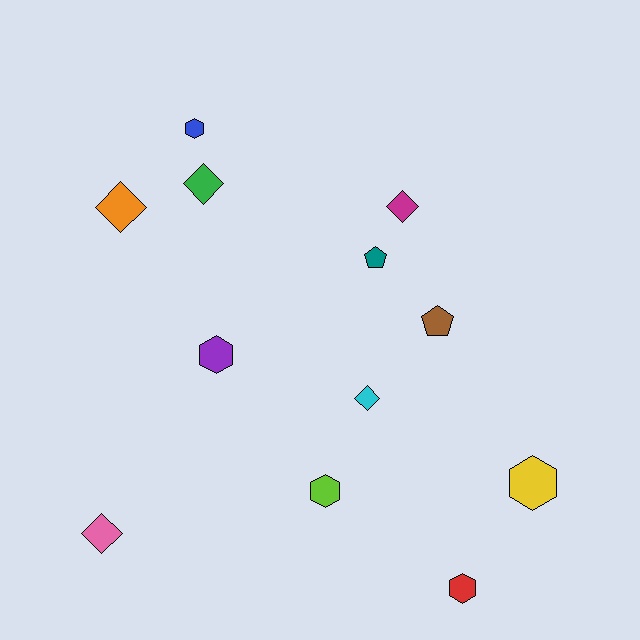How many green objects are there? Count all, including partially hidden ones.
There is 1 green object.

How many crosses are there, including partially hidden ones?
There are no crosses.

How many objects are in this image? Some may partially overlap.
There are 12 objects.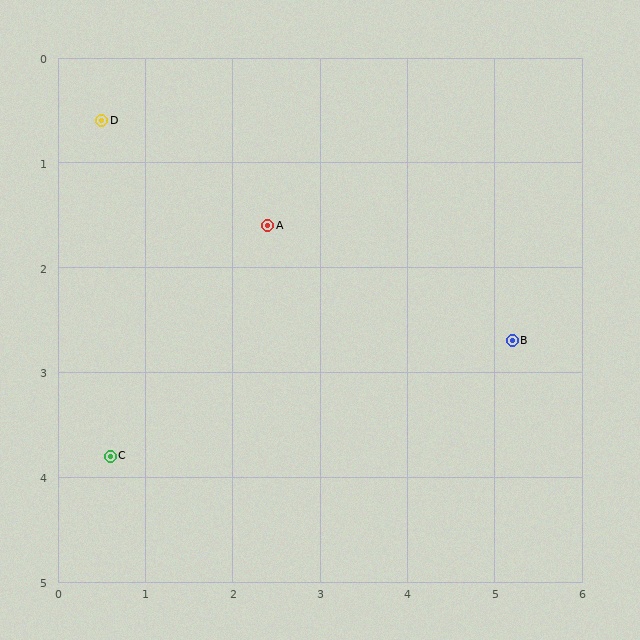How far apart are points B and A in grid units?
Points B and A are about 3.0 grid units apart.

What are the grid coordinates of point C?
Point C is at approximately (0.6, 3.8).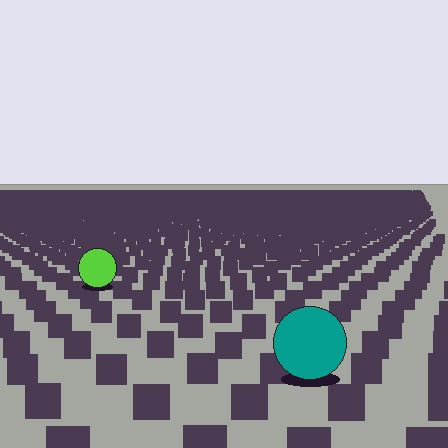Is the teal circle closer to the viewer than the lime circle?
Yes. The teal circle is closer — you can tell from the texture gradient: the ground texture is coarser near it.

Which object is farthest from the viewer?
The lime circle is farthest from the viewer. It appears smaller and the ground texture around it is denser.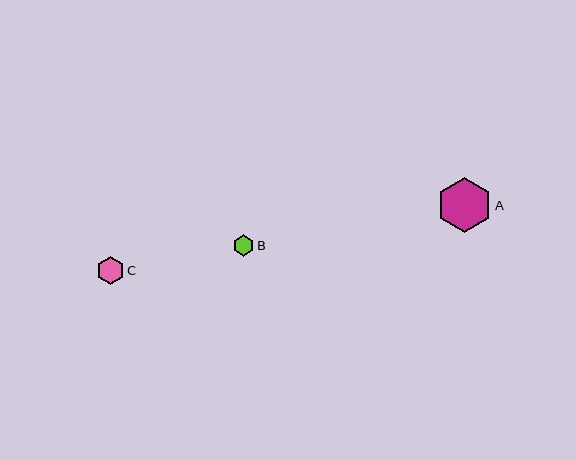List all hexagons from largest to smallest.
From largest to smallest: A, C, B.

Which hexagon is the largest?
Hexagon A is the largest with a size of approximately 55 pixels.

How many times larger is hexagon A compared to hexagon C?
Hexagon A is approximately 2.0 times the size of hexagon C.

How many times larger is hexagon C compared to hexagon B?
Hexagon C is approximately 1.3 times the size of hexagon B.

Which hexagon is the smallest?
Hexagon B is the smallest with a size of approximately 21 pixels.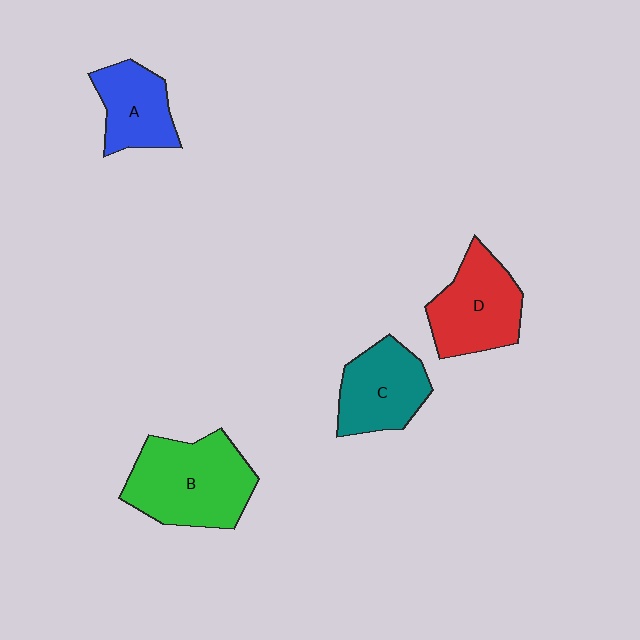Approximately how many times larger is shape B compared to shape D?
Approximately 1.3 times.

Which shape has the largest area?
Shape B (green).